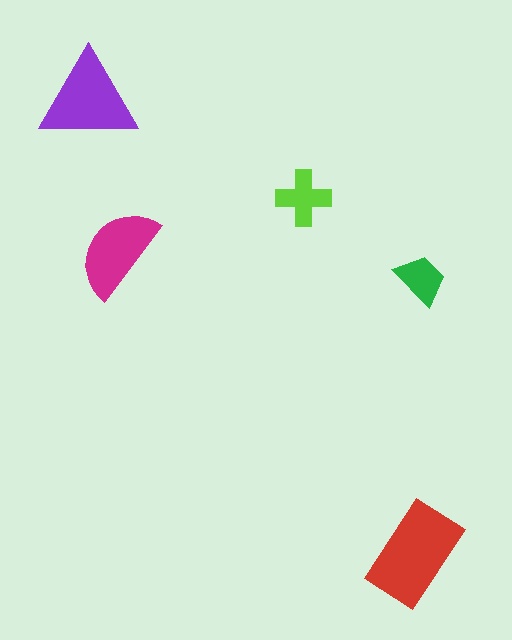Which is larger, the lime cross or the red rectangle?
The red rectangle.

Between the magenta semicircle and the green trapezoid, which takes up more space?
The magenta semicircle.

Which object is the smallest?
The green trapezoid.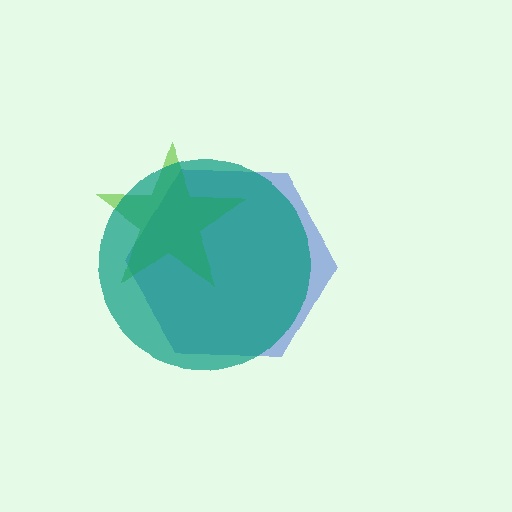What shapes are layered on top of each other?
The layered shapes are: a blue hexagon, a lime star, a teal circle.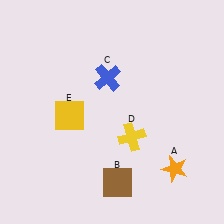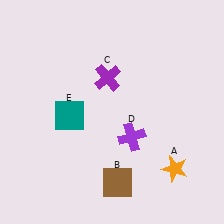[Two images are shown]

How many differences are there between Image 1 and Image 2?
There are 3 differences between the two images.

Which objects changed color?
C changed from blue to purple. D changed from yellow to purple. E changed from yellow to teal.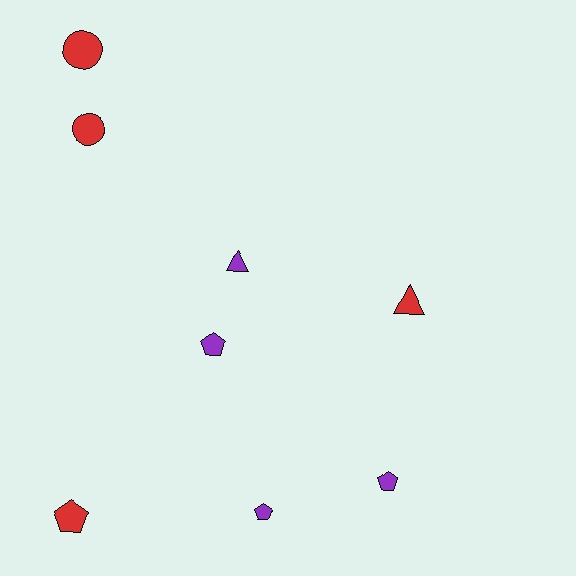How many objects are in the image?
There are 8 objects.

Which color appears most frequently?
Red, with 4 objects.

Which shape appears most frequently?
Pentagon, with 4 objects.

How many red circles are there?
There are 2 red circles.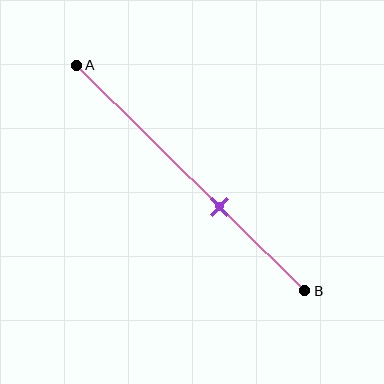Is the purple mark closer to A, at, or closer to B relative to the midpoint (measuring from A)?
The purple mark is closer to point B than the midpoint of segment AB.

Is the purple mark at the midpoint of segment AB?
No, the mark is at about 65% from A, not at the 50% midpoint.